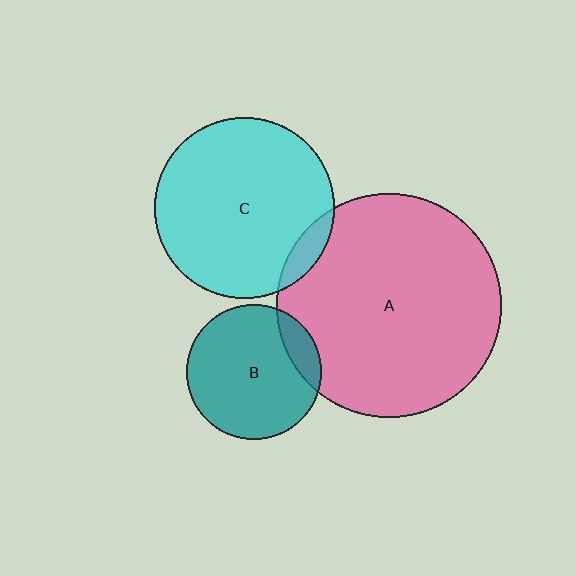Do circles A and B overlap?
Yes.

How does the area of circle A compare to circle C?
Approximately 1.5 times.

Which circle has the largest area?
Circle A (pink).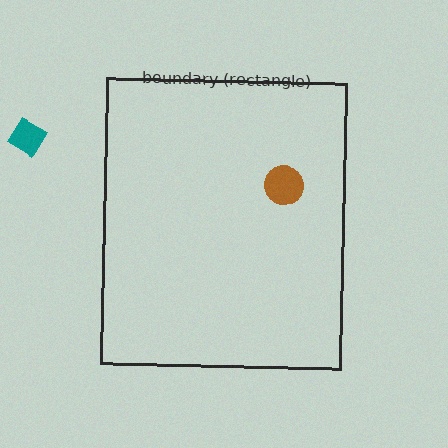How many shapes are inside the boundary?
1 inside, 1 outside.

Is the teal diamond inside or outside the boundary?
Outside.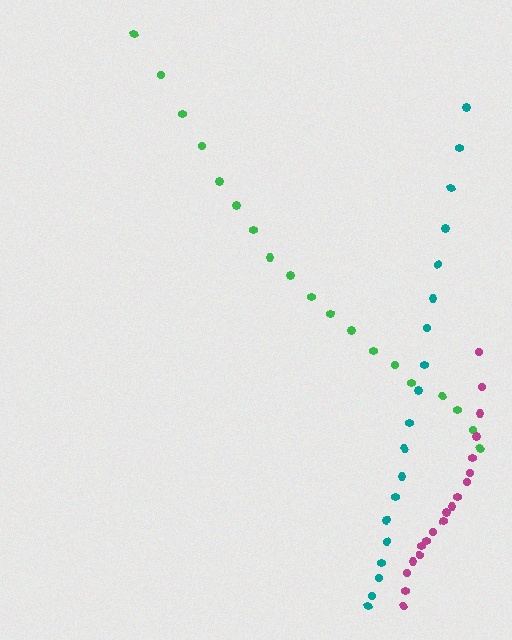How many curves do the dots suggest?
There are 3 distinct paths.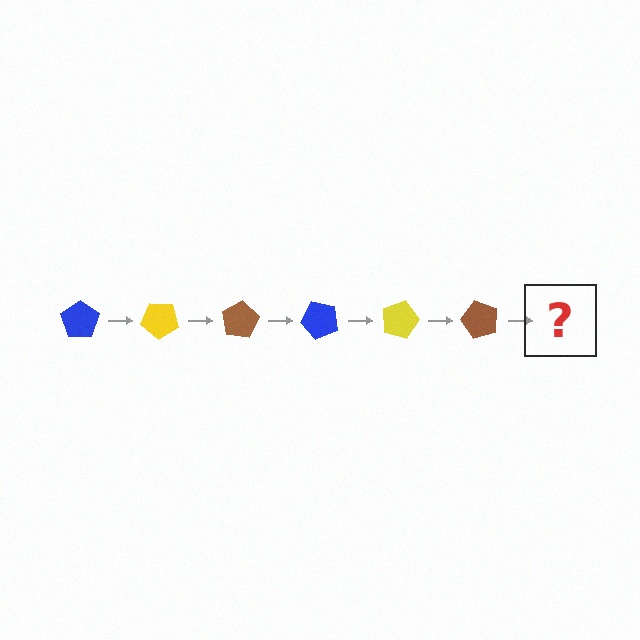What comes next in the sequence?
The next element should be a blue pentagon, rotated 240 degrees from the start.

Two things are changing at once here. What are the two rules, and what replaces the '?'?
The two rules are that it rotates 40 degrees each step and the color cycles through blue, yellow, and brown. The '?' should be a blue pentagon, rotated 240 degrees from the start.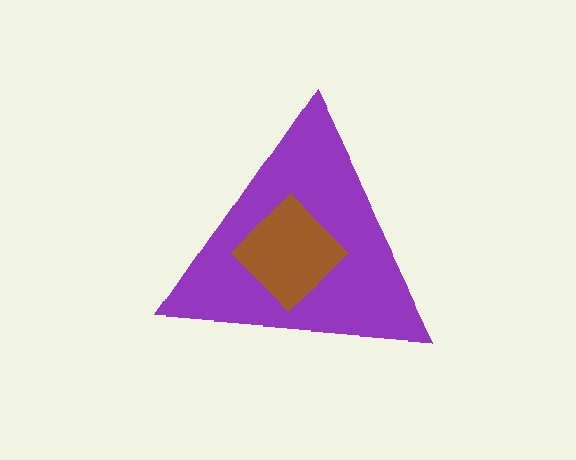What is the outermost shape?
The purple triangle.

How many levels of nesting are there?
2.